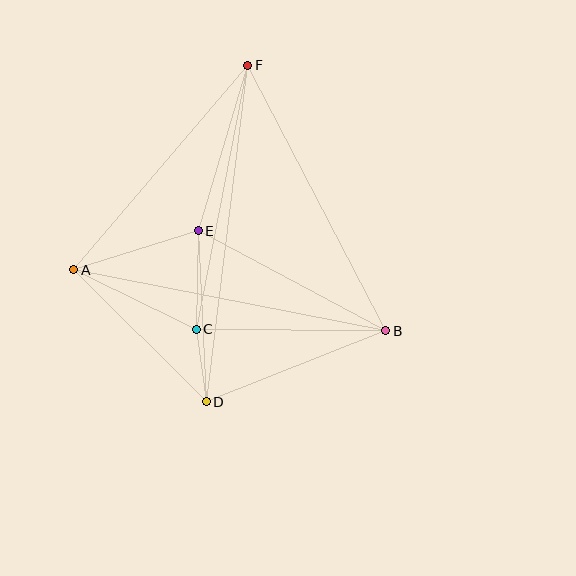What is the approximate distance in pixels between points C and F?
The distance between C and F is approximately 269 pixels.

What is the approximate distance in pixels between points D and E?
The distance between D and E is approximately 171 pixels.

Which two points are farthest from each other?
Points D and F are farthest from each other.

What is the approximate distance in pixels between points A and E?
The distance between A and E is approximately 131 pixels.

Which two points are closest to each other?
Points C and D are closest to each other.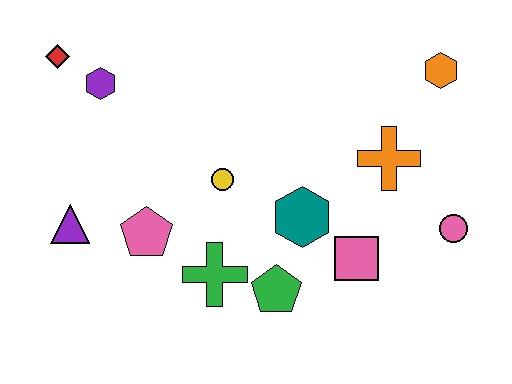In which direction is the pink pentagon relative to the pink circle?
The pink pentagon is to the left of the pink circle.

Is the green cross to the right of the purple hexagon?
Yes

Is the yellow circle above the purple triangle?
Yes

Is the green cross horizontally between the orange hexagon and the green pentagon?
No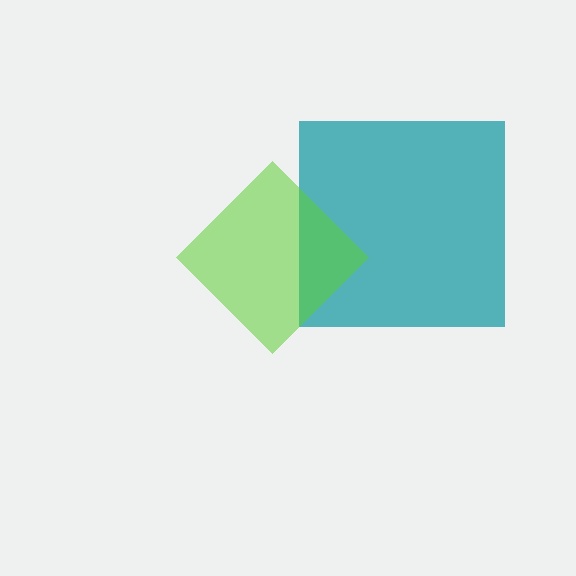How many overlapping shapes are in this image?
There are 2 overlapping shapes in the image.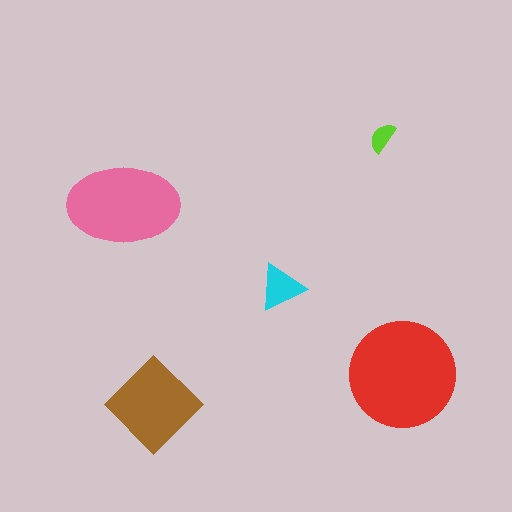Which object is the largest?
The red circle.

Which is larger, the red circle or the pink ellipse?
The red circle.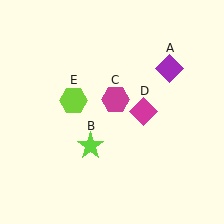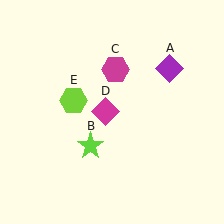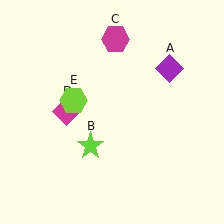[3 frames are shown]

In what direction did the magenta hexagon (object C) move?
The magenta hexagon (object C) moved up.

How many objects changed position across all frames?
2 objects changed position: magenta hexagon (object C), magenta diamond (object D).